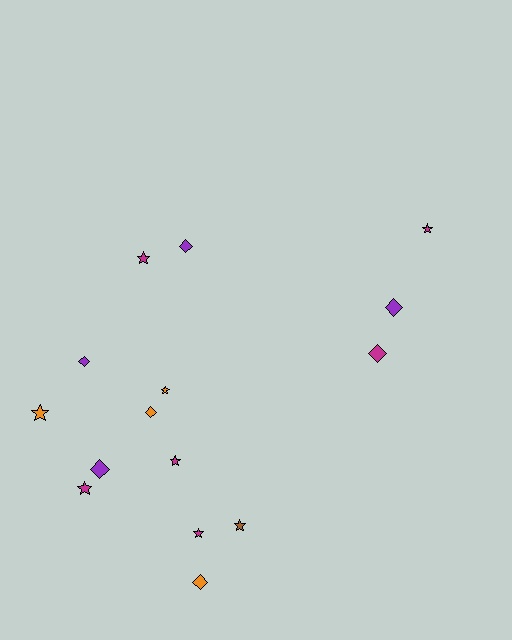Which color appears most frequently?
Magenta, with 6 objects.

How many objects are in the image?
There are 15 objects.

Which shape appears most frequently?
Star, with 8 objects.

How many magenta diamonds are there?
There is 1 magenta diamond.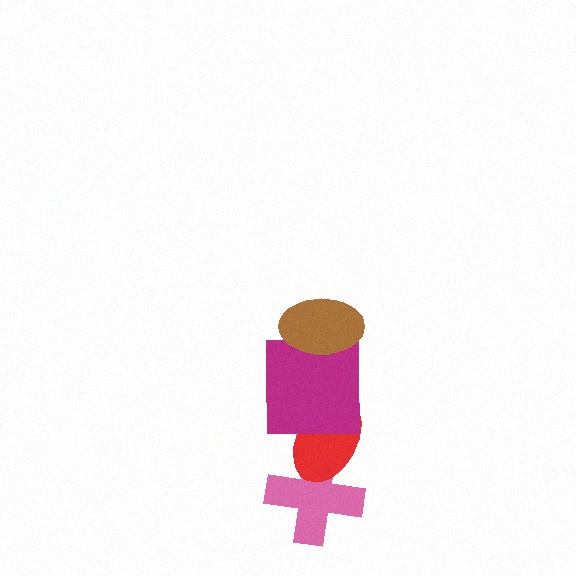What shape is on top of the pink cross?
The red ellipse is on top of the pink cross.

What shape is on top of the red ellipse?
The magenta square is on top of the red ellipse.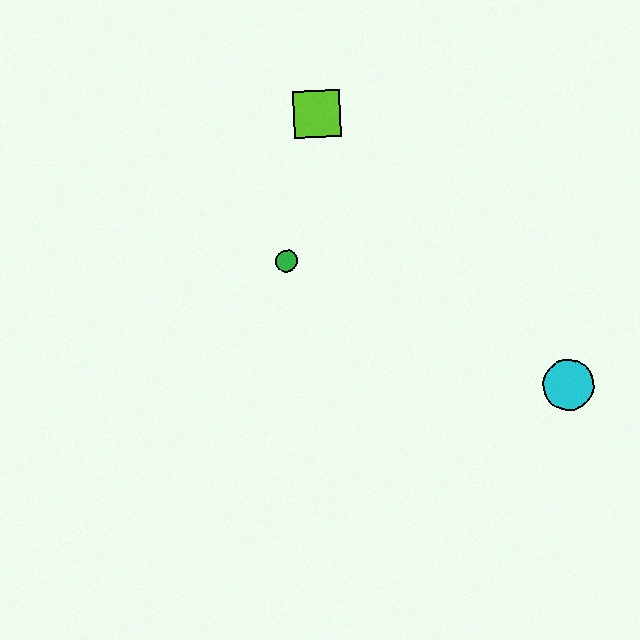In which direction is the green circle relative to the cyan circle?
The green circle is to the left of the cyan circle.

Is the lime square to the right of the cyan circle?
No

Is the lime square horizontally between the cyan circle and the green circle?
Yes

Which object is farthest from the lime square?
The cyan circle is farthest from the lime square.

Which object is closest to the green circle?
The lime square is closest to the green circle.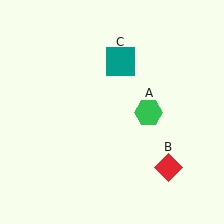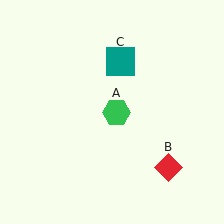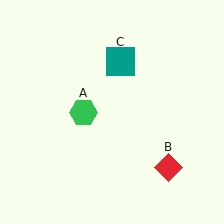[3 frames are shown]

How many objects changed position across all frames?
1 object changed position: green hexagon (object A).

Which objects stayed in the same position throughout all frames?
Red diamond (object B) and teal square (object C) remained stationary.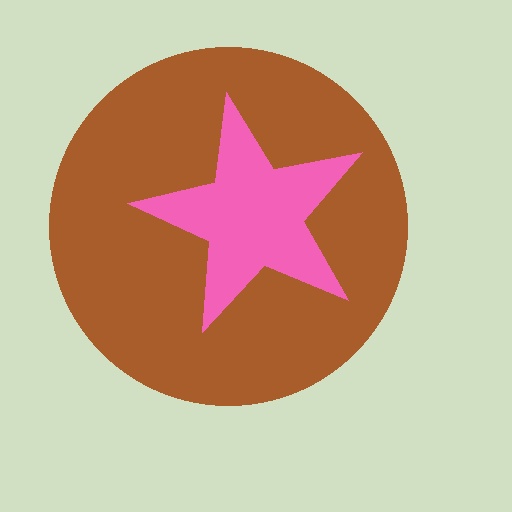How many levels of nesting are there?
2.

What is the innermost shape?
The pink star.